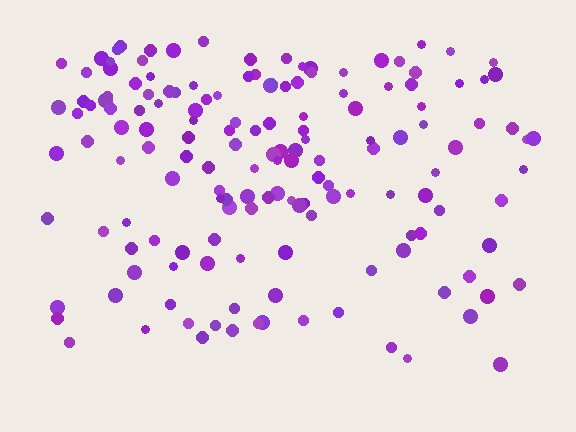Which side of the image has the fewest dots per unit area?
The bottom.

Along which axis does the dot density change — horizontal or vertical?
Vertical.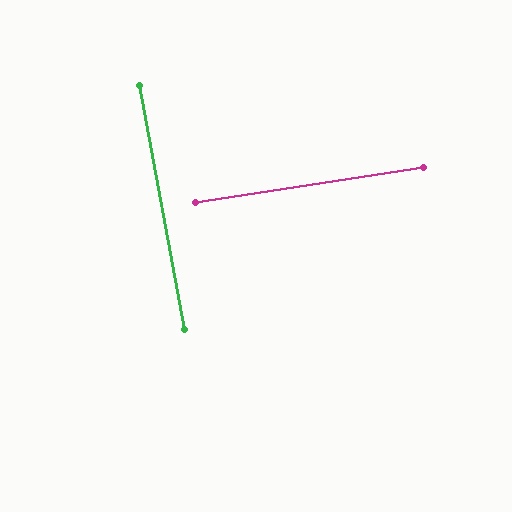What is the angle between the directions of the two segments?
Approximately 88 degrees.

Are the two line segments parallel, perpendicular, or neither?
Perpendicular — they meet at approximately 88°.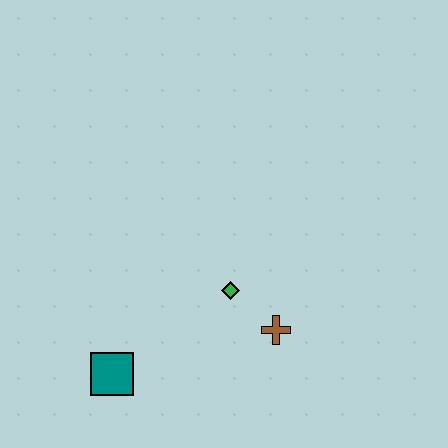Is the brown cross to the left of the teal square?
No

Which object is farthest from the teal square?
The brown cross is farthest from the teal square.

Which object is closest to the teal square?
The green diamond is closest to the teal square.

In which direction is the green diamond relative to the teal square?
The green diamond is to the right of the teal square.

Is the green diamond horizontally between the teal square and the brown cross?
Yes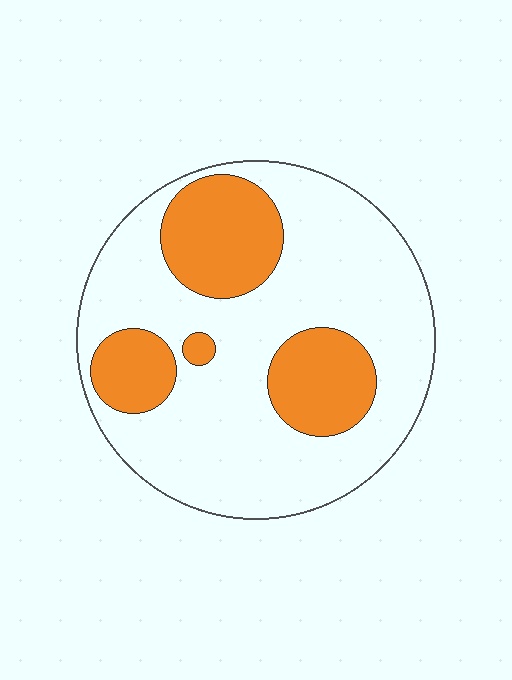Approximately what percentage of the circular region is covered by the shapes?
Approximately 30%.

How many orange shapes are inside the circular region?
4.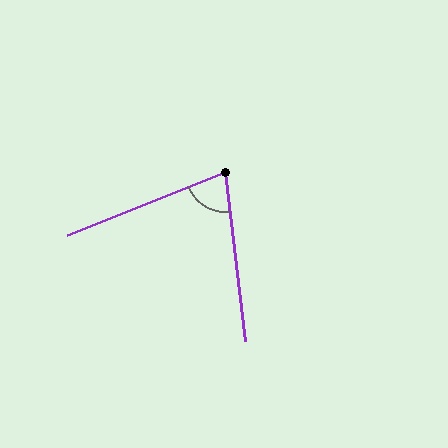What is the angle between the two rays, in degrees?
Approximately 75 degrees.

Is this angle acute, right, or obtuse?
It is acute.